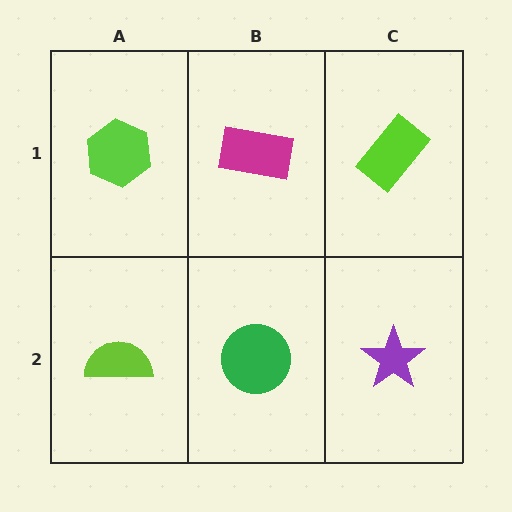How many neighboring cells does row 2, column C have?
2.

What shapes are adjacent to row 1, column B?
A green circle (row 2, column B), a lime hexagon (row 1, column A), a lime rectangle (row 1, column C).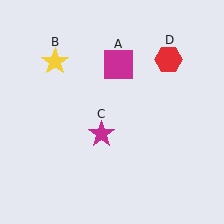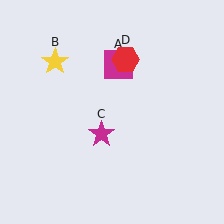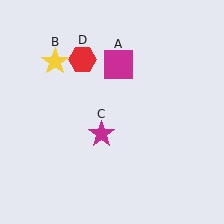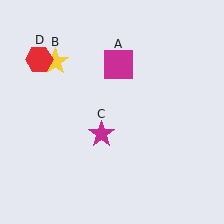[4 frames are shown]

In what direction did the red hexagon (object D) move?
The red hexagon (object D) moved left.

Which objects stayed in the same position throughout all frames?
Magenta square (object A) and yellow star (object B) and magenta star (object C) remained stationary.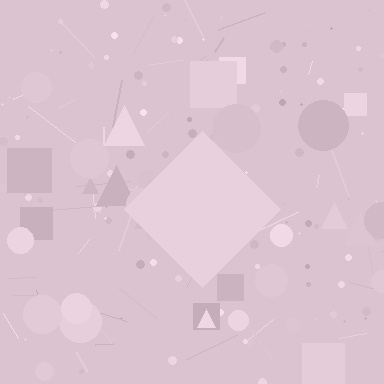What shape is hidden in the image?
A diamond is hidden in the image.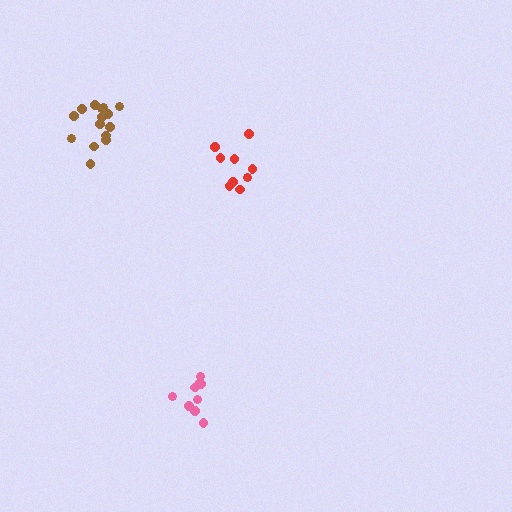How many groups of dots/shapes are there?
There are 3 groups.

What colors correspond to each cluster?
The clusters are colored: brown, pink, red.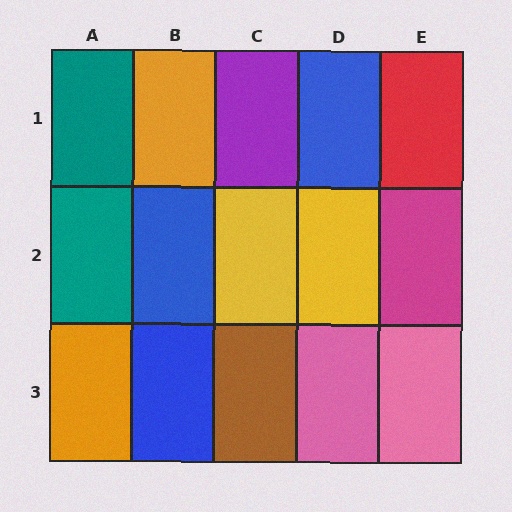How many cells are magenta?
1 cell is magenta.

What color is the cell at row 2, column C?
Yellow.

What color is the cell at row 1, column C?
Purple.